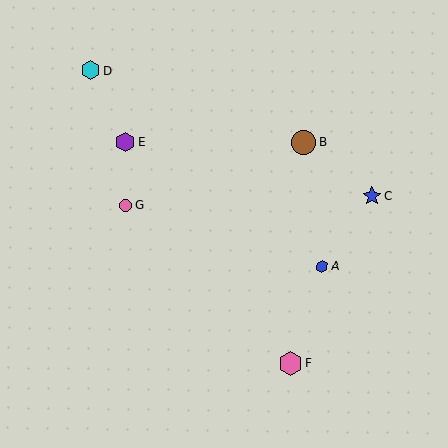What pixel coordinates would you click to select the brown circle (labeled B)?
Click at (304, 142) to select the brown circle B.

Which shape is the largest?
The brown circle (labeled B) is the largest.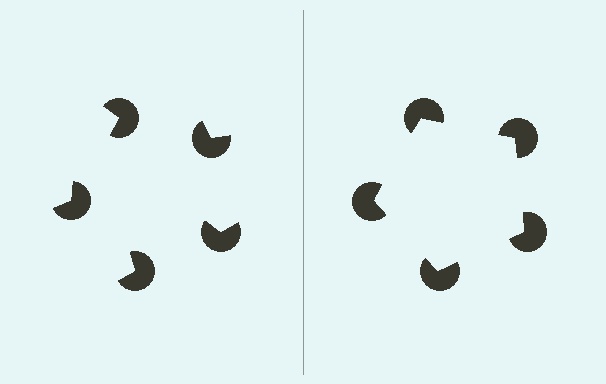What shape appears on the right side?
An illusory pentagon.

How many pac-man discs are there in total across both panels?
10 — 5 on each side.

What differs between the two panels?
The pac-man discs are positioned identically on both sides; only the wedge orientations differ. On the right they align to a pentagon; on the left they are misaligned.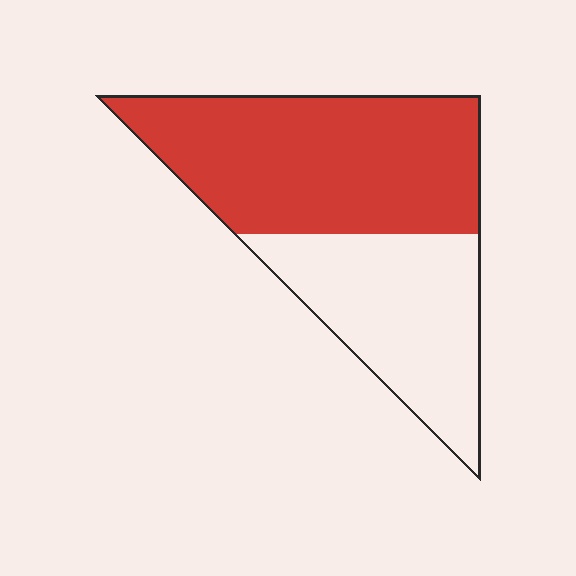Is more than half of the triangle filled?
Yes.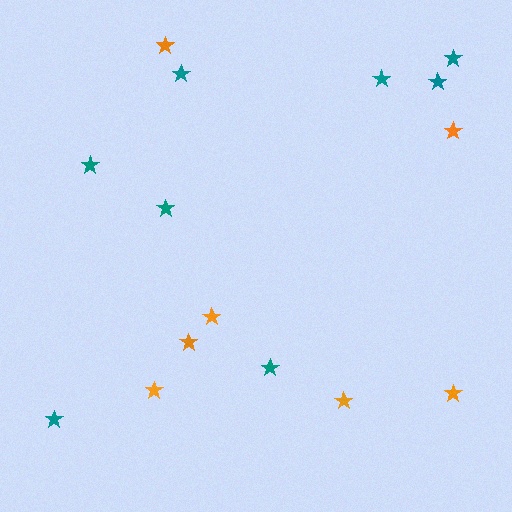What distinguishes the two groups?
There are 2 groups: one group of orange stars (7) and one group of teal stars (8).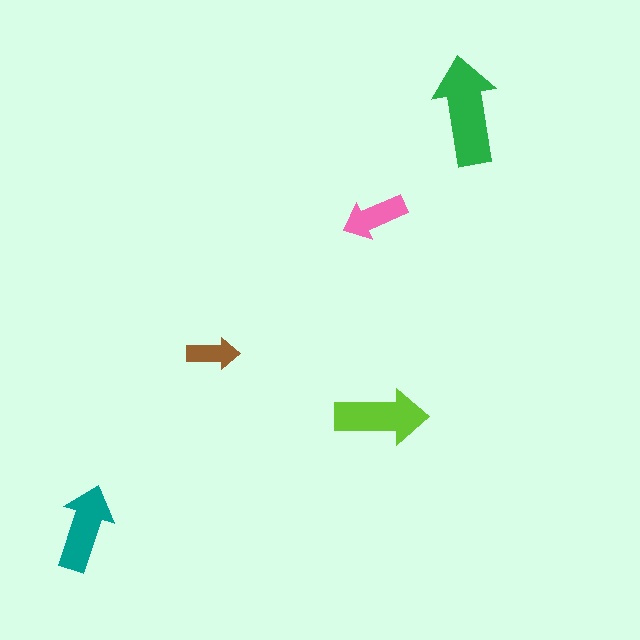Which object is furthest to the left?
The teal arrow is leftmost.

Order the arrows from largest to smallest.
the green one, the lime one, the teal one, the pink one, the brown one.